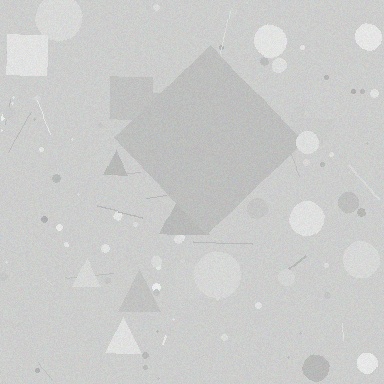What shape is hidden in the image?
A diamond is hidden in the image.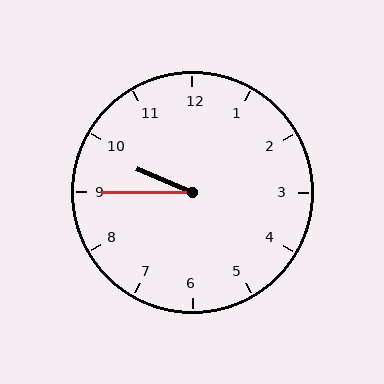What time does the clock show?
9:45.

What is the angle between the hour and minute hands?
Approximately 22 degrees.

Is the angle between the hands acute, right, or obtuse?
It is acute.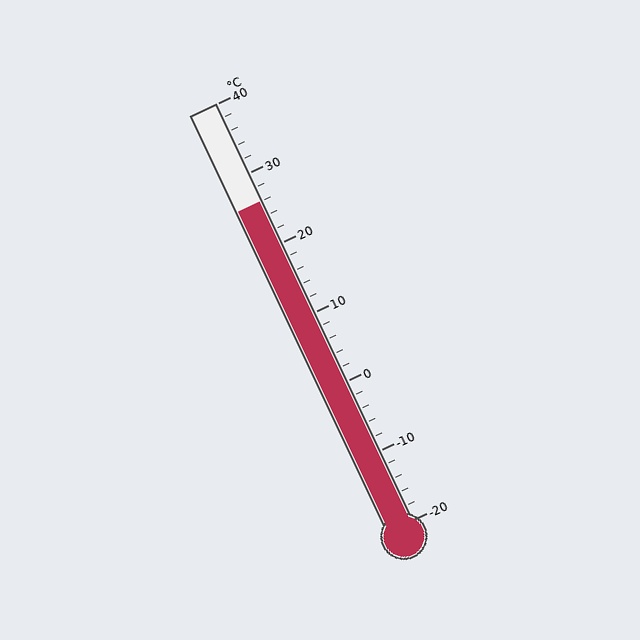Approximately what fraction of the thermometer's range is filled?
The thermometer is filled to approximately 75% of its range.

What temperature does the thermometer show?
The thermometer shows approximately 26°C.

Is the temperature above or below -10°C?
The temperature is above -10°C.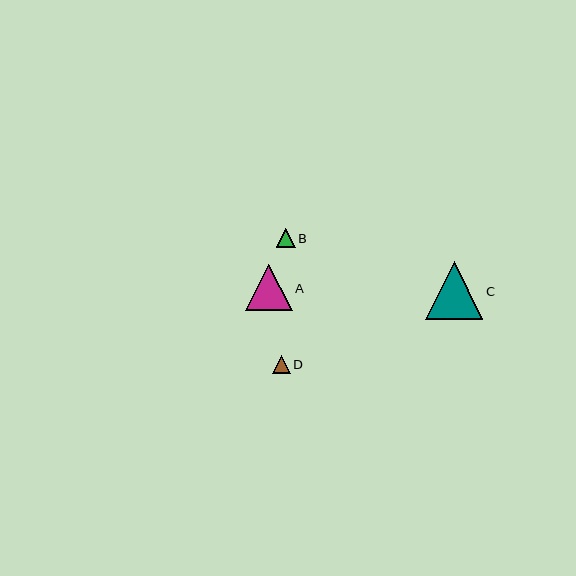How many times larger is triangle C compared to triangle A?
Triangle C is approximately 1.2 times the size of triangle A.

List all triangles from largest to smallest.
From largest to smallest: C, A, B, D.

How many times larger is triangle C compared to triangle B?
Triangle C is approximately 3.1 times the size of triangle B.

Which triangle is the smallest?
Triangle D is the smallest with a size of approximately 18 pixels.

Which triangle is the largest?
Triangle C is the largest with a size of approximately 58 pixels.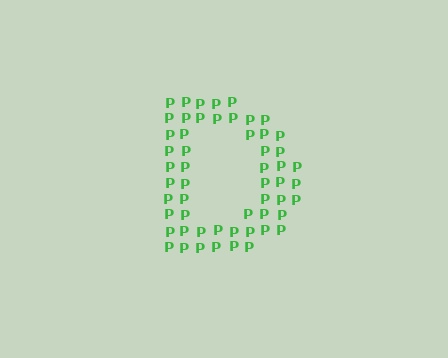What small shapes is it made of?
It is made of small letter P's.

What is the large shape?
The large shape is the letter D.